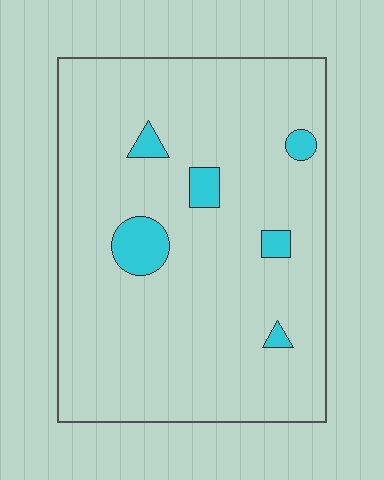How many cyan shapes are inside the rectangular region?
6.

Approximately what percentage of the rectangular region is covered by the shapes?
Approximately 5%.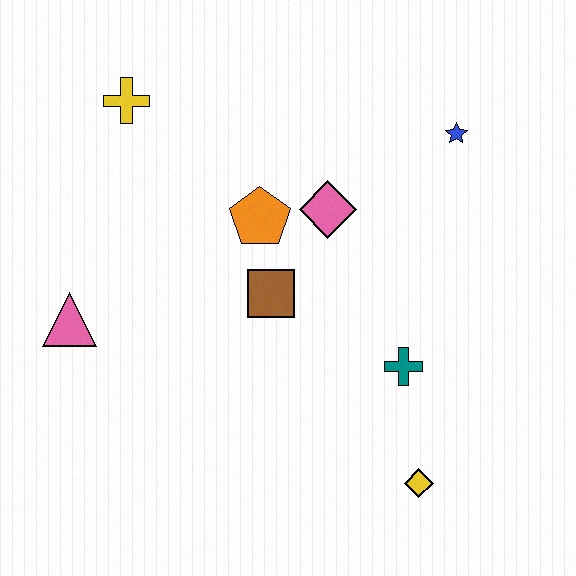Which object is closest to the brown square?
The orange pentagon is closest to the brown square.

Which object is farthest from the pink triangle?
The blue star is farthest from the pink triangle.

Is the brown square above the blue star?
No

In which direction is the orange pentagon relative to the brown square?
The orange pentagon is above the brown square.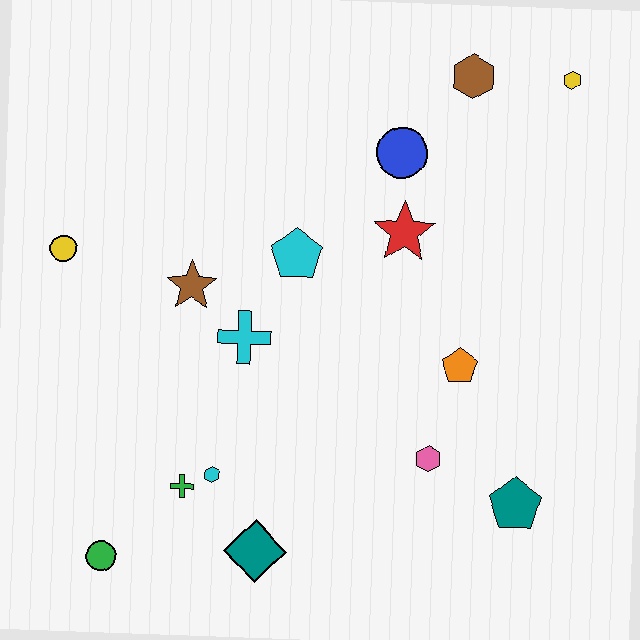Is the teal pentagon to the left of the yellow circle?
No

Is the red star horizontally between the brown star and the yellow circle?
No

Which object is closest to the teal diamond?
The cyan hexagon is closest to the teal diamond.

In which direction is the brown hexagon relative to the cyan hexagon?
The brown hexagon is above the cyan hexagon.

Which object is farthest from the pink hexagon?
The yellow circle is farthest from the pink hexagon.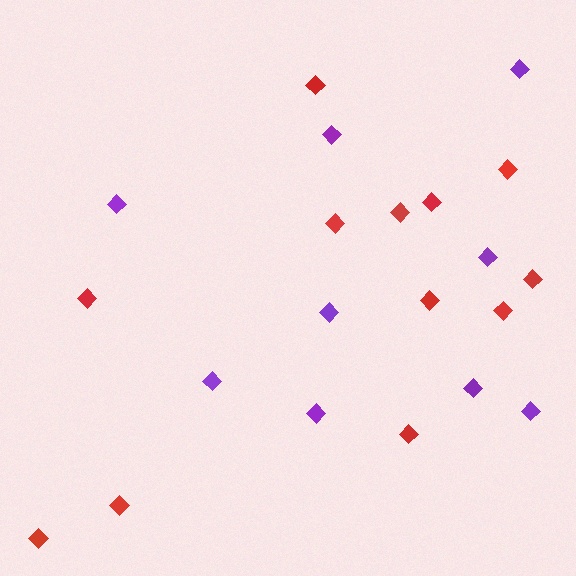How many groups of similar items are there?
There are 2 groups: one group of red diamonds (12) and one group of purple diamonds (9).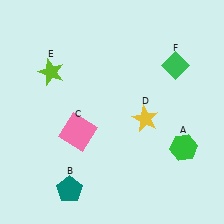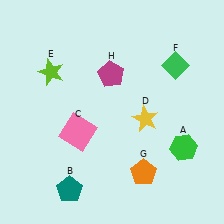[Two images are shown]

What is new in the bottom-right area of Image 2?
An orange pentagon (G) was added in the bottom-right area of Image 2.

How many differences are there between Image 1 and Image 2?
There are 2 differences between the two images.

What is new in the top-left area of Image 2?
A magenta pentagon (H) was added in the top-left area of Image 2.